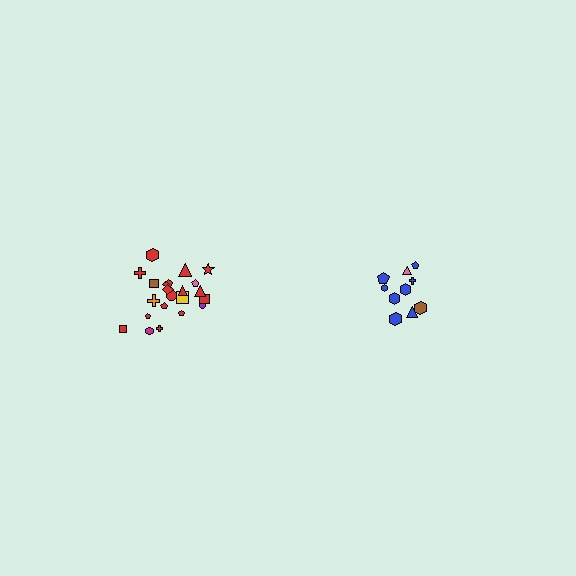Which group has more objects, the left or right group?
The left group.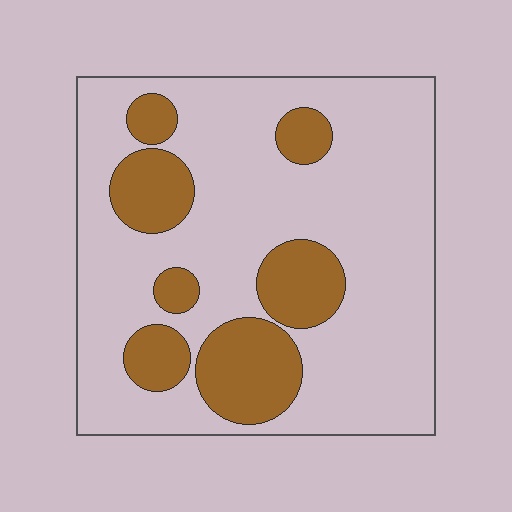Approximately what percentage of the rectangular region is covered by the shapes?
Approximately 25%.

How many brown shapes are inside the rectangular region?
7.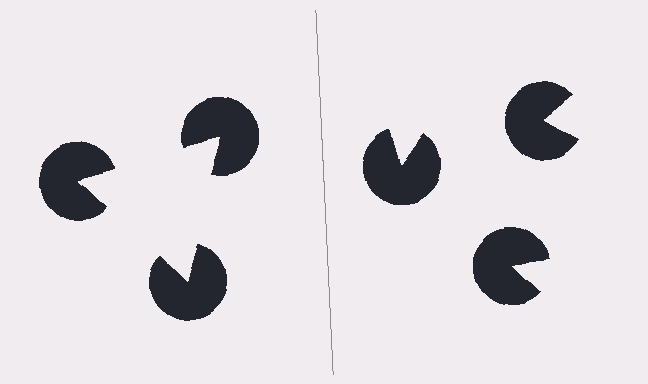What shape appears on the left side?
An illusory triangle.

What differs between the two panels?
The pac-man discs are positioned identically on both sides; only the wedge orientations differ. On the left they align to a triangle; on the right they are misaligned.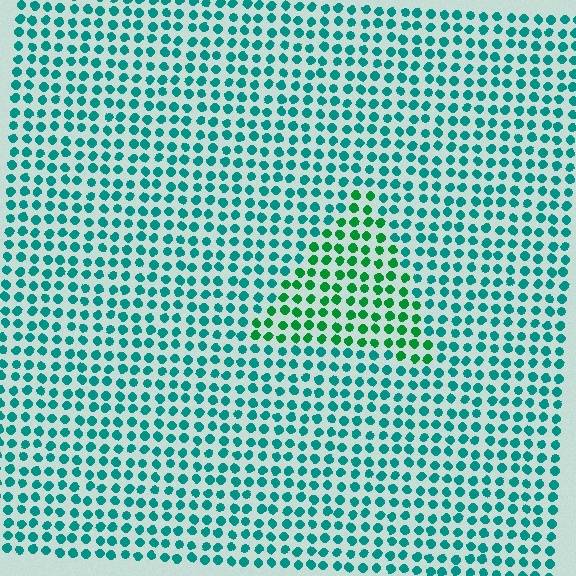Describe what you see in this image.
The image is filled with small teal elements in a uniform arrangement. A triangle-shaped region is visible where the elements are tinted to a slightly different hue, forming a subtle color boundary.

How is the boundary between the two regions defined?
The boundary is defined purely by a slight shift in hue (about 35 degrees). Spacing, size, and orientation are identical on both sides.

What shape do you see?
I see a triangle.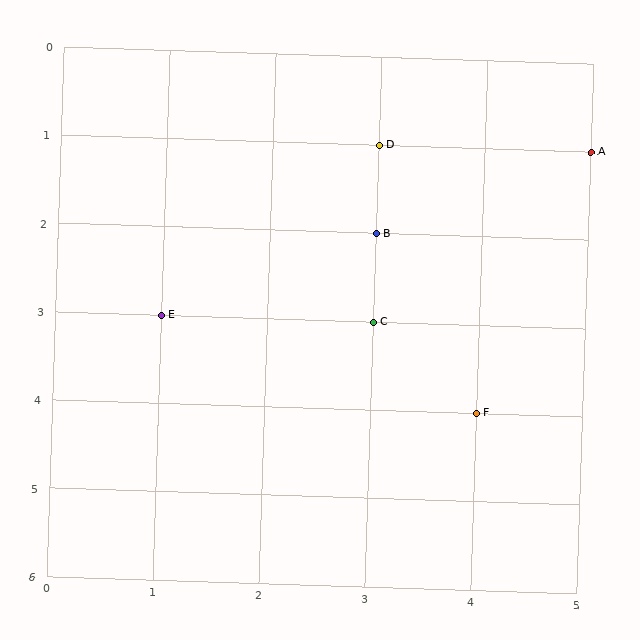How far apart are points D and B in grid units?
Points D and B are 1 row apart.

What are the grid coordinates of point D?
Point D is at grid coordinates (3, 1).